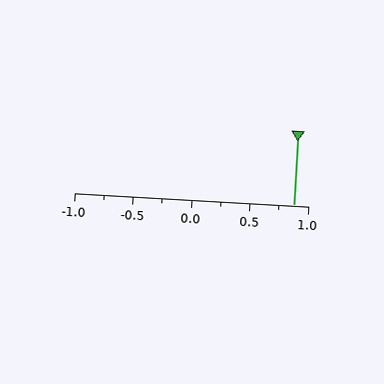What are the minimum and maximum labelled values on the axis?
The axis runs from -1.0 to 1.0.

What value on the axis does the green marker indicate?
The marker indicates approximately 0.88.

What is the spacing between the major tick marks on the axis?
The major ticks are spaced 0.5 apart.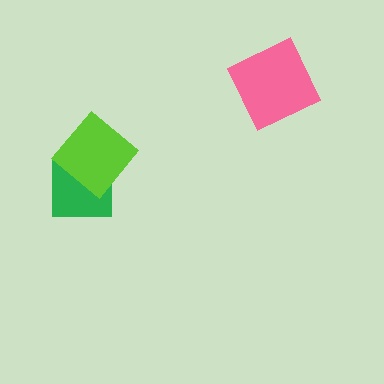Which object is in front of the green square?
The lime diamond is in front of the green square.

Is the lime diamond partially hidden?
No, no other shape covers it.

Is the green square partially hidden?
Yes, it is partially covered by another shape.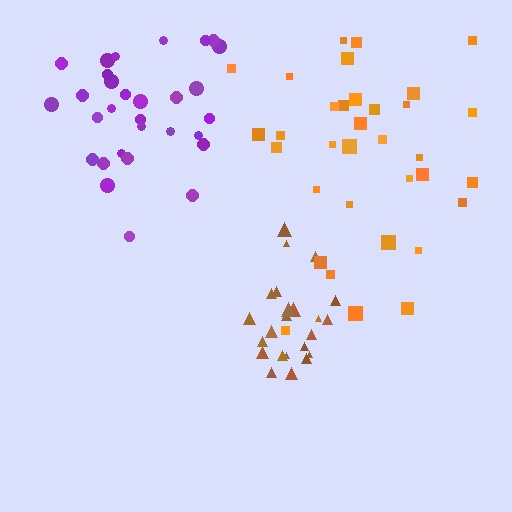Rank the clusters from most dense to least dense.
brown, purple, orange.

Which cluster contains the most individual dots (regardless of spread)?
Orange (34).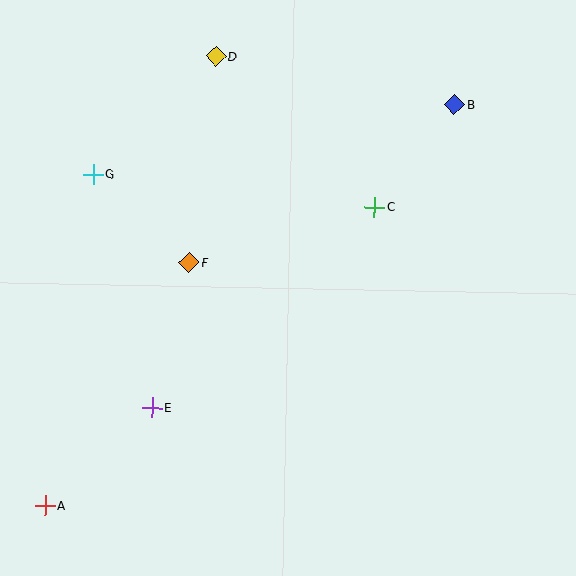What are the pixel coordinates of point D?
Point D is at (216, 56).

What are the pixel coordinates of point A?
Point A is at (45, 505).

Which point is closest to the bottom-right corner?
Point C is closest to the bottom-right corner.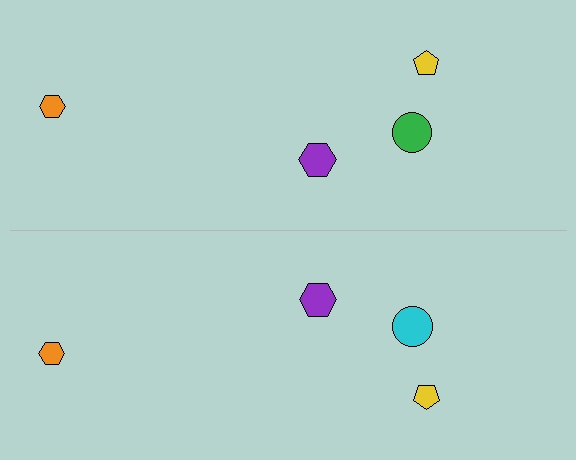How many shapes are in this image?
There are 8 shapes in this image.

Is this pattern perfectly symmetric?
No, the pattern is not perfectly symmetric. The cyan circle on the bottom side breaks the symmetry — its mirror counterpart is green.